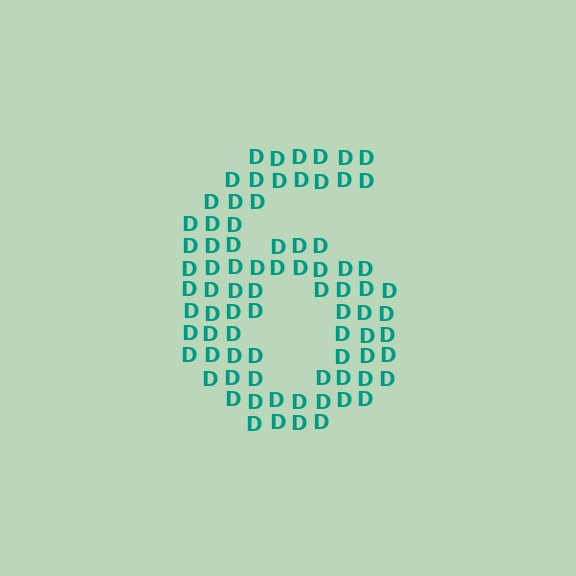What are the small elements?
The small elements are letter D's.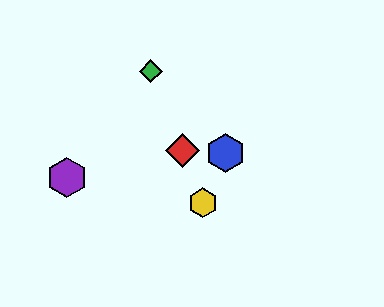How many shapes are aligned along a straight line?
3 shapes (the red diamond, the green diamond, the yellow hexagon) are aligned along a straight line.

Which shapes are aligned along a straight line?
The red diamond, the green diamond, the yellow hexagon are aligned along a straight line.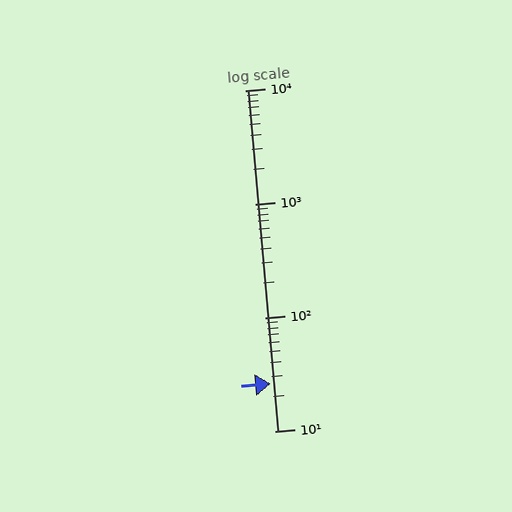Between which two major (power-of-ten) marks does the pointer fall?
The pointer is between 10 and 100.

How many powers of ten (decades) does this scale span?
The scale spans 3 decades, from 10 to 10000.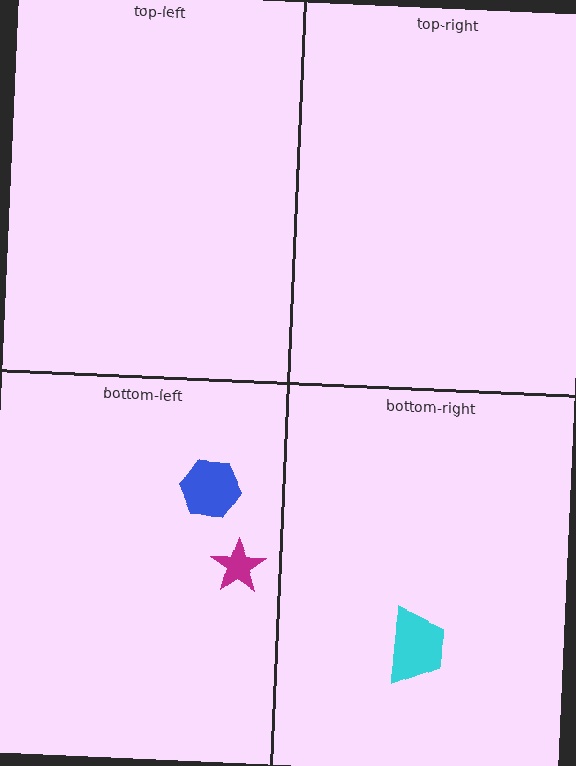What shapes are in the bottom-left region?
The blue hexagon, the magenta star.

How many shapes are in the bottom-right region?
1.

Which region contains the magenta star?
The bottom-left region.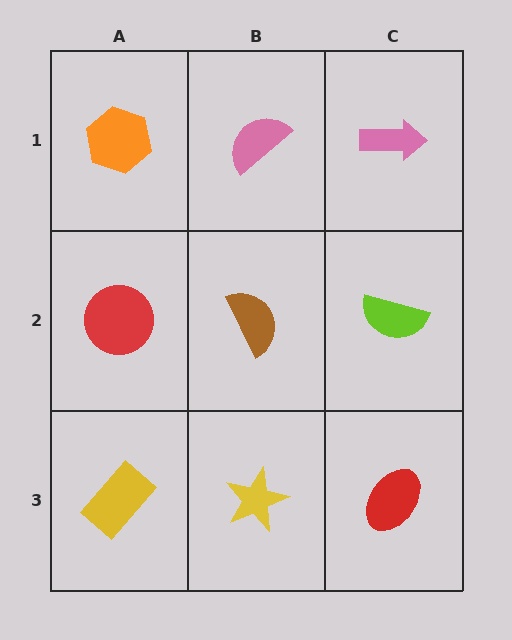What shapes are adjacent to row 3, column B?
A brown semicircle (row 2, column B), a yellow rectangle (row 3, column A), a red ellipse (row 3, column C).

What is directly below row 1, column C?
A lime semicircle.